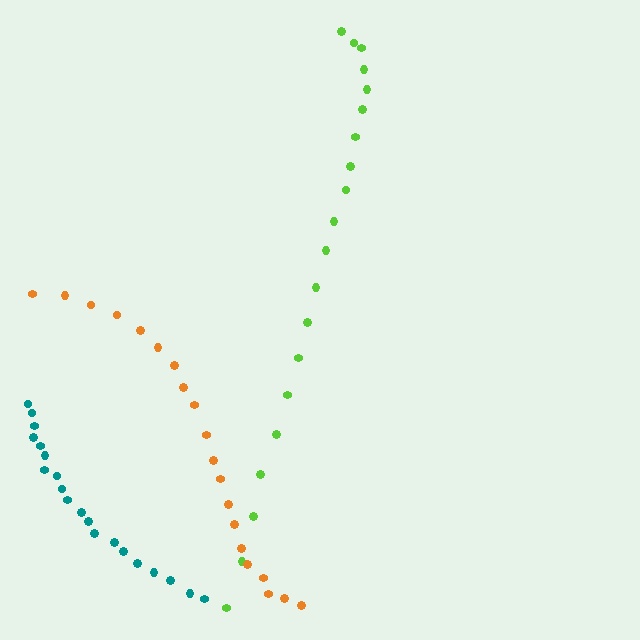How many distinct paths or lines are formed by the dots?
There are 3 distinct paths.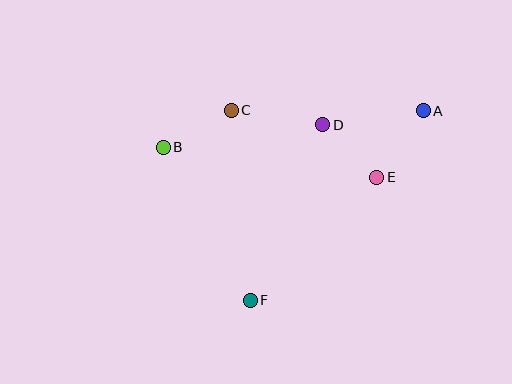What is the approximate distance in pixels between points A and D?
The distance between A and D is approximately 102 pixels.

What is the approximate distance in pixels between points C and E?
The distance between C and E is approximately 160 pixels.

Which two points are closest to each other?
Points D and E are closest to each other.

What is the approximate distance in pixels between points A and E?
The distance between A and E is approximately 81 pixels.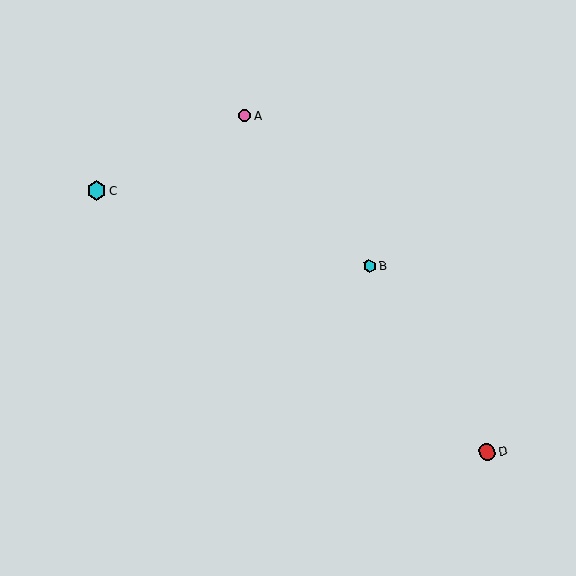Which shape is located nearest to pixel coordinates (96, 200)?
The cyan hexagon (labeled C) at (96, 191) is nearest to that location.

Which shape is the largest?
The cyan hexagon (labeled C) is the largest.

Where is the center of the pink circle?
The center of the pink circle is at (245, 116).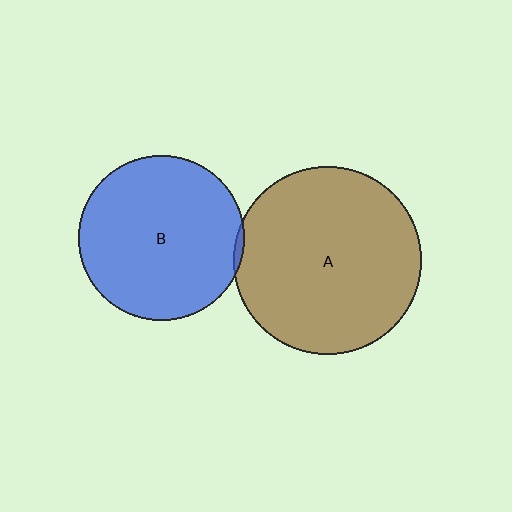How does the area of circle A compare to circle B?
Approximately 1.3 times.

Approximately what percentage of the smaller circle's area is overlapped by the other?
Approximately 5%.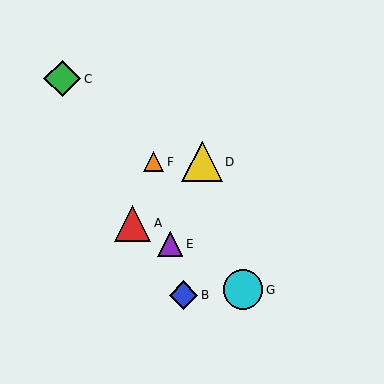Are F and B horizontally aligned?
No, F is at y≈162 and B is at y≈295.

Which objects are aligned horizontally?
Objects D, F are aligned horizontally.